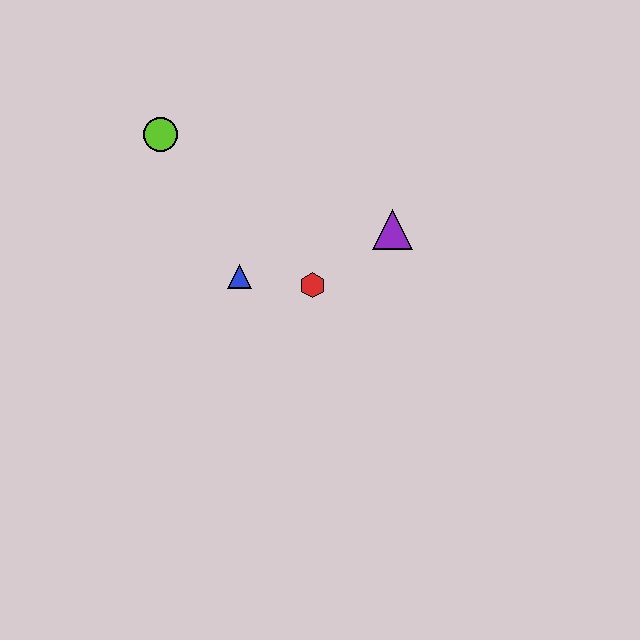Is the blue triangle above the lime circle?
No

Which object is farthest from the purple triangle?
The lime circle is farthest from the purple triangle.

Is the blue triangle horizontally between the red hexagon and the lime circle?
Yes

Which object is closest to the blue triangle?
The red hexagon is closest to the blue triangle.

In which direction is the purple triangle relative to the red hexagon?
The purple triangle is to the right of the red hexagon.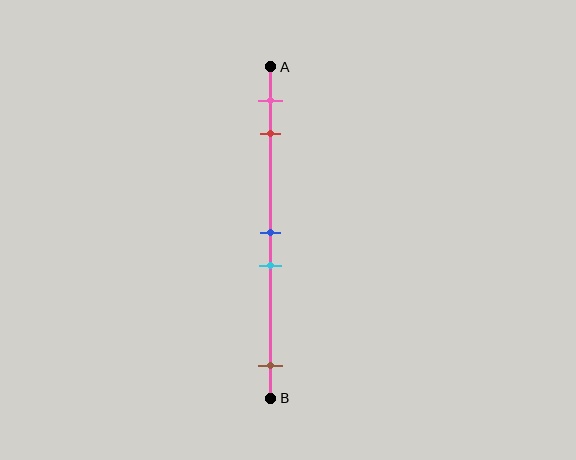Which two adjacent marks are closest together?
The blue and cyan marks are the closest adjacent pair.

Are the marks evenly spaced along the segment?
No, the marks are not evenly spaced.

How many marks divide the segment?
There are 5 marks dividing the segment.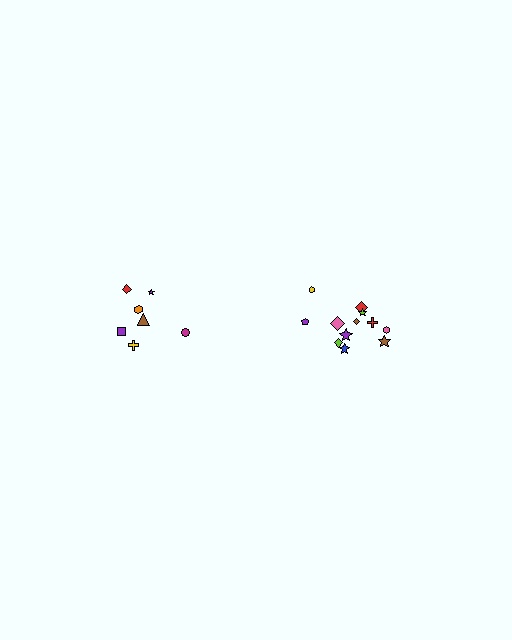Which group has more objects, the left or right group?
The right group.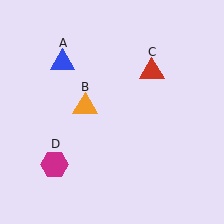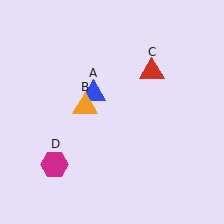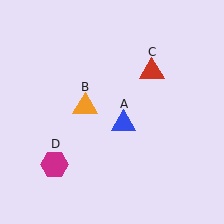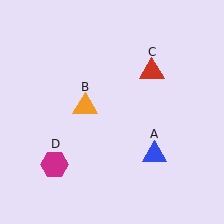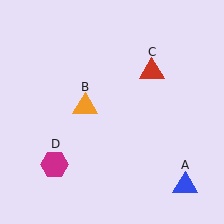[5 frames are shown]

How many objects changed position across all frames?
1 object changed position: blue triangle (object A).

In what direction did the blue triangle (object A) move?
The blue triangle (object A) moved down and to the right.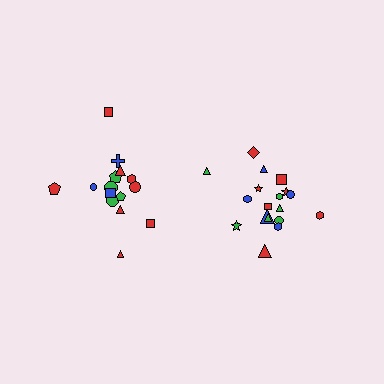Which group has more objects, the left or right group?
The right group.